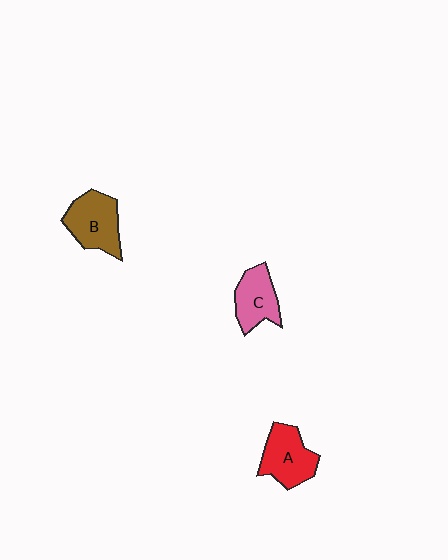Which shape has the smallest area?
Shape C (pink).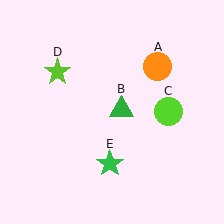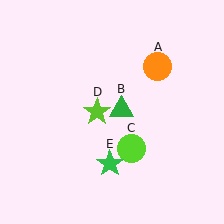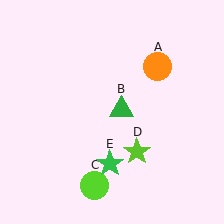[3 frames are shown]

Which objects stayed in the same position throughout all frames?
Orange circle (object A) and green triangle (object B) and green star (object E) remained stationary.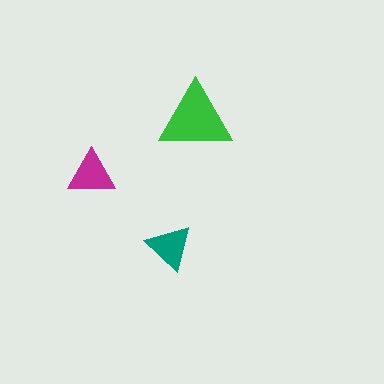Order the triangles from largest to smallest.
the green one, the magenta one, the teal one.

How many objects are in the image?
There are 3 objects in the image.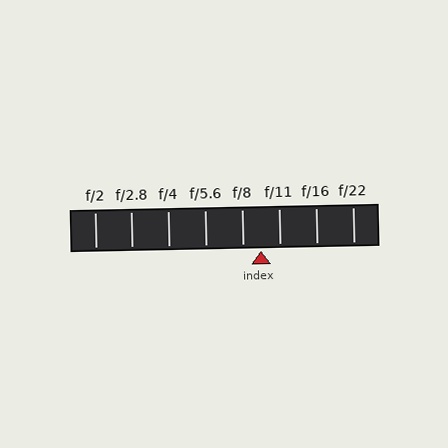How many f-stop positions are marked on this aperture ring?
There are 8 f-stop positions marked.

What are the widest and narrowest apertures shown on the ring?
The widest aperture shown is f/2 and the narrowest is f/22.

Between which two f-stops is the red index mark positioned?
The index mark is between f/8 and f/11.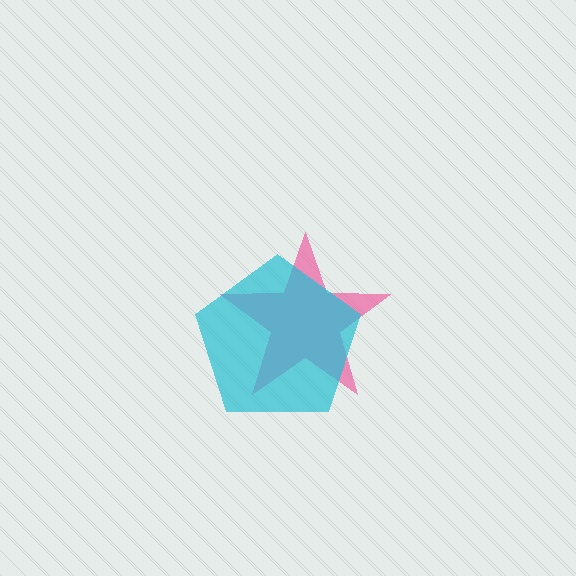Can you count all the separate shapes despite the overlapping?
Yes, there are 2 separate shapes.